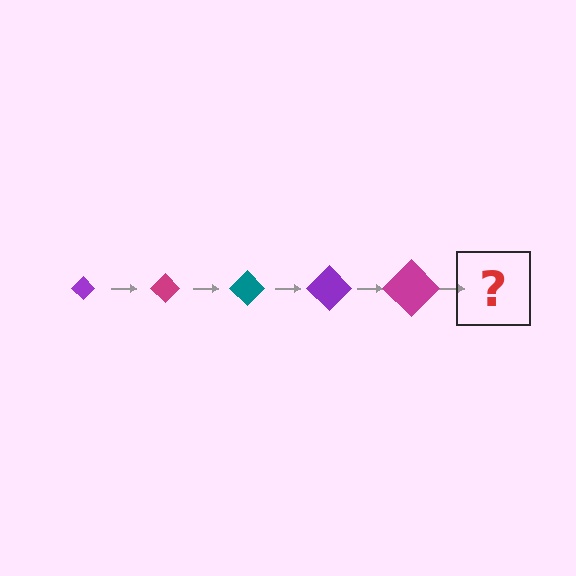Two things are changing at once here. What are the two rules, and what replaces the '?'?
The two rules are that the diamond grows larger each step and the color cycles through purple, magenta, and teal. The '?' should be a teal diamond, larger than the previous one.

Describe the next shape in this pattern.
It should be a teal diamond, larger than the previous one.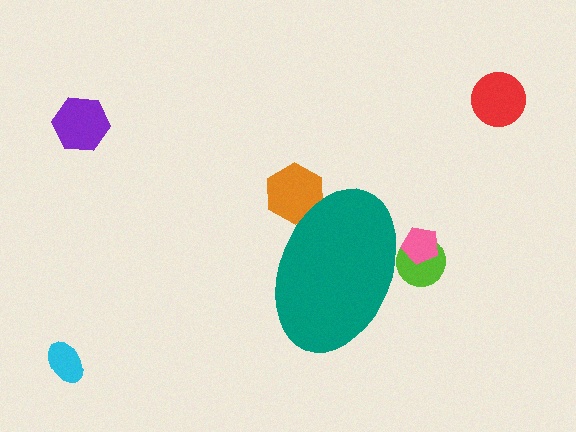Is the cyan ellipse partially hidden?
No, the cyan ellipse is fully visible.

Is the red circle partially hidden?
No, the red circle is fully visible.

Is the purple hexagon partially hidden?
No, the purple hexagon is fully visible.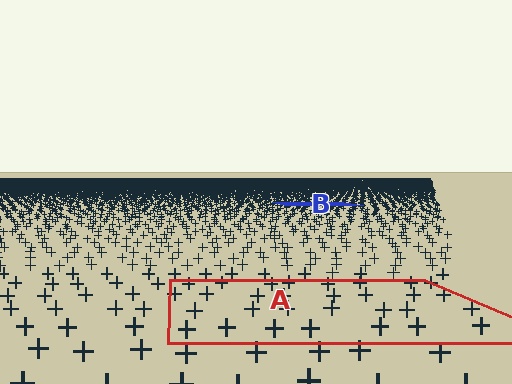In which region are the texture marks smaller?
The texture marks are smaller in region B, because it is farther away.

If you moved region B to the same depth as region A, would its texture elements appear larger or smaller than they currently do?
They would appear larger. At a closer depth, the same texture elements are projected at a bigger on-screen size.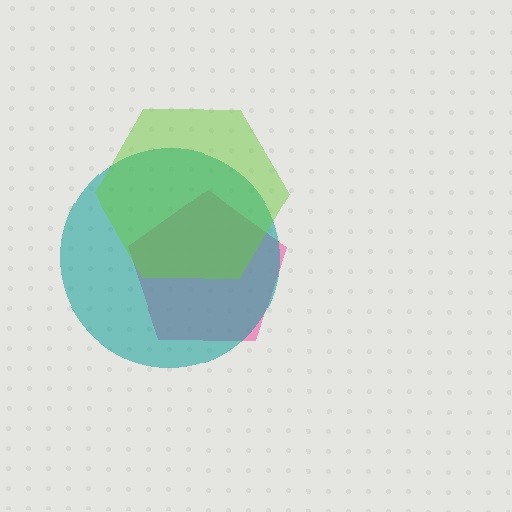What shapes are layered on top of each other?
The layered shapes are: a pink pentagon, a teal circle, a lime hexagon.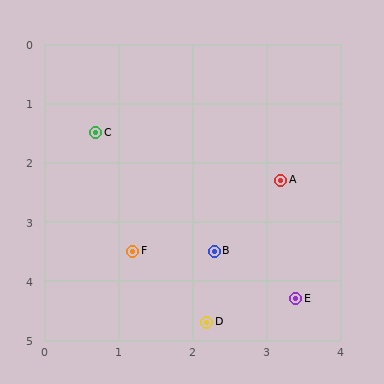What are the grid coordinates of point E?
Point E is at approximately (3.4, 4.3).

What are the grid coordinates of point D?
Point D is at approximately (2.2, 4.7).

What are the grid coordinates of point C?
Point C is at approximately (0.7, 1.5).